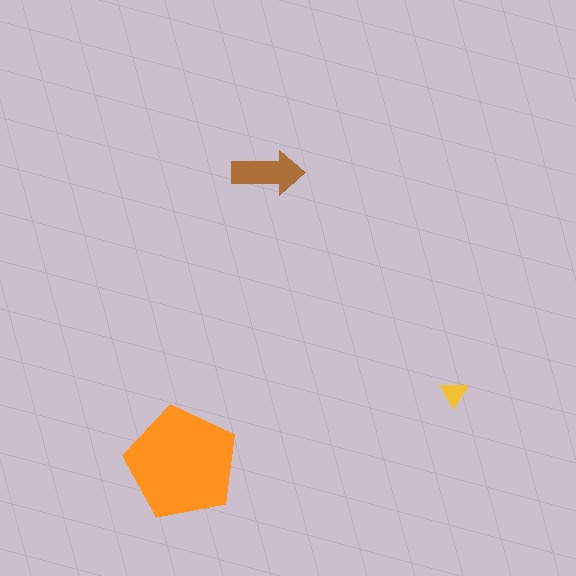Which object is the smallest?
The yellow triangle.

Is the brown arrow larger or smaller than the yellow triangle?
Larger.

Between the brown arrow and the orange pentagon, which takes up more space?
The orange pentagon.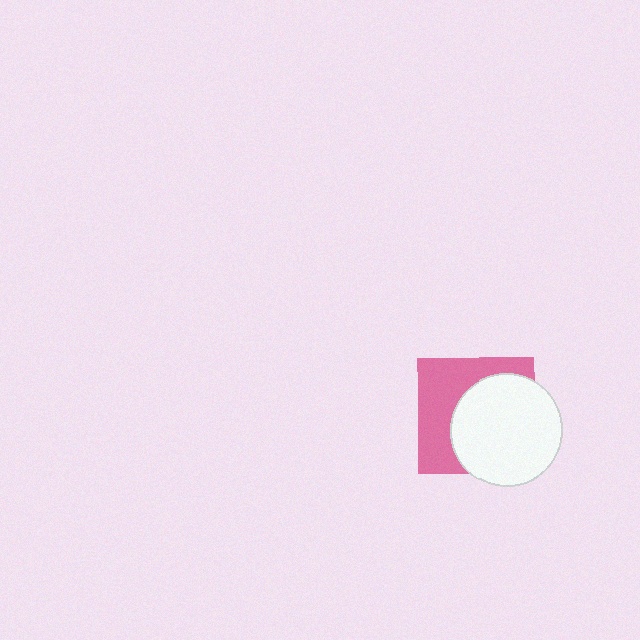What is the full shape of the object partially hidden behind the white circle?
The partially hidden object is a pink square.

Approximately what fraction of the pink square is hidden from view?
Roughly 55% of the pink square is hidden behind the white circle.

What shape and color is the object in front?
The object in front is a white circle.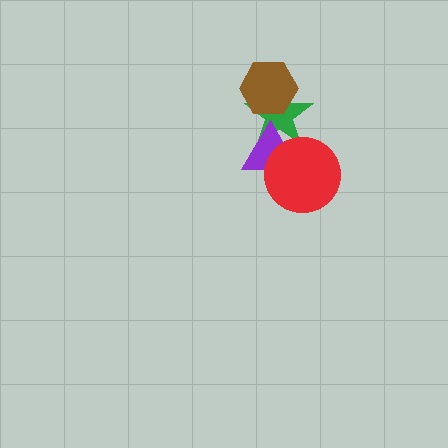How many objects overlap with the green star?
3 objects overlap with the green star.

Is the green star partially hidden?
Yes, it is partially covered by another shape.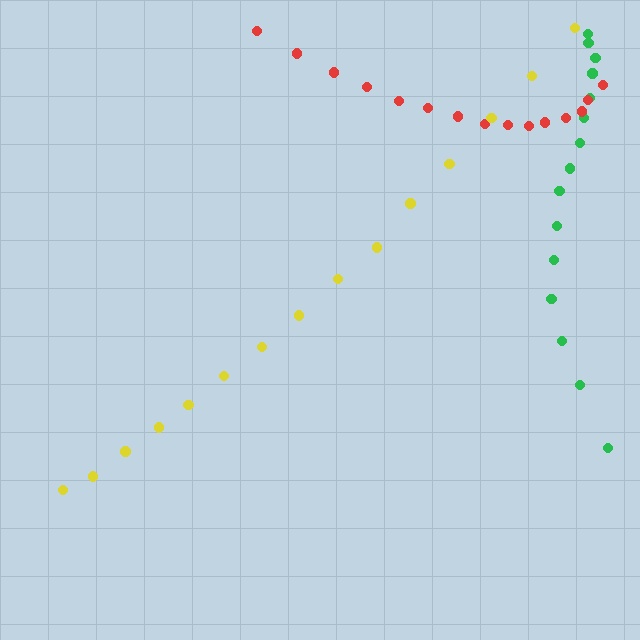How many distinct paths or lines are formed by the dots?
There are 3 distinct paths.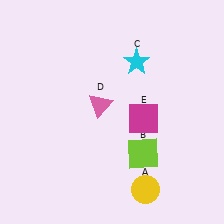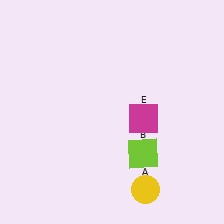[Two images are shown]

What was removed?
The cyan star (C), the pink triangle (D) were removed in Image 2.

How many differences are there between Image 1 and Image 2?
There are 2 differences between the two images.